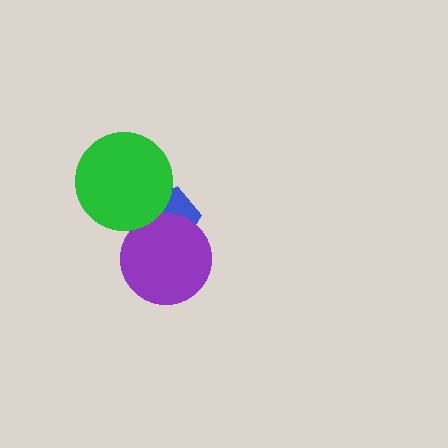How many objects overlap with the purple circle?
1 object overlaps with the purple circle.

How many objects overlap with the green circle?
1 object overlaps with the green circle.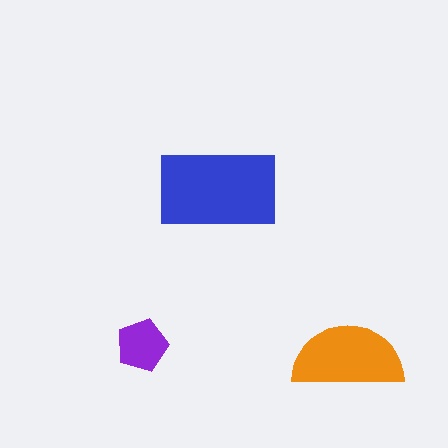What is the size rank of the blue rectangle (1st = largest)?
1st.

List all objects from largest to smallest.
The blue rectangle, the orange semicircle, the purple pentagon.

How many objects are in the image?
There are 3 objects in the image.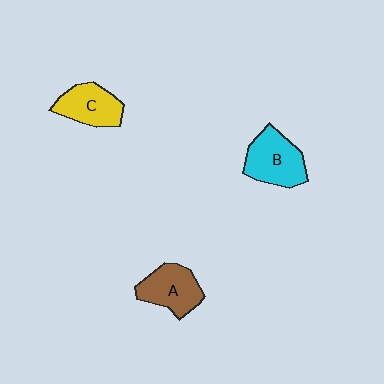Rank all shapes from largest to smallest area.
From largest to smallest: B (cyan), A (brown), C (yellow).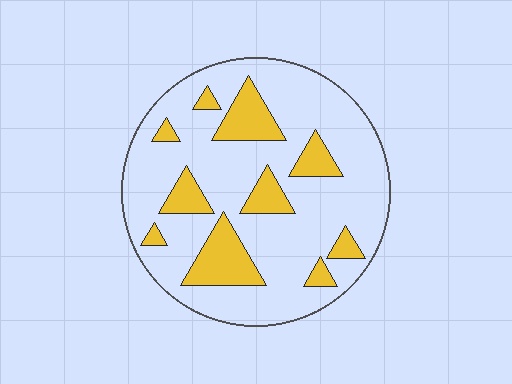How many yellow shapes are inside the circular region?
10.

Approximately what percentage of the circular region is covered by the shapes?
Approximately 20%.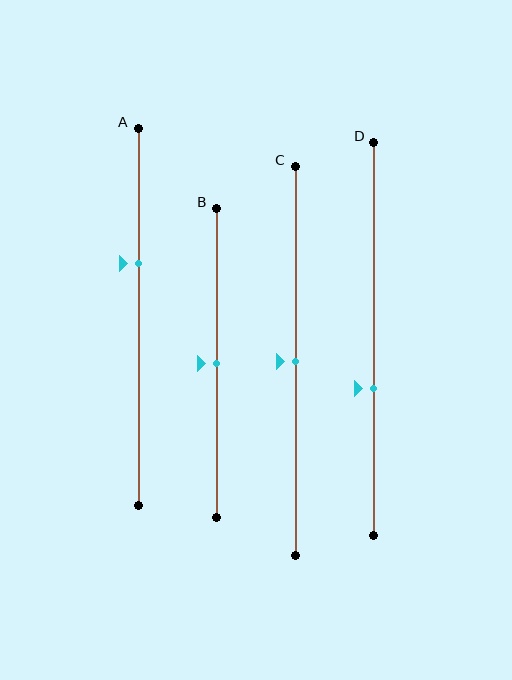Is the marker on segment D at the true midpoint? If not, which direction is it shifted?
No, the marker on segment D is shifted downward by about 13% of the segment length.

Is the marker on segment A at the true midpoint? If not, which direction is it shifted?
No, the marker on segment A is shifted upward by about 14% of the segment length.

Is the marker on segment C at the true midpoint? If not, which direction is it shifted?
Yes, the marker on segment C is at the true midpoint.